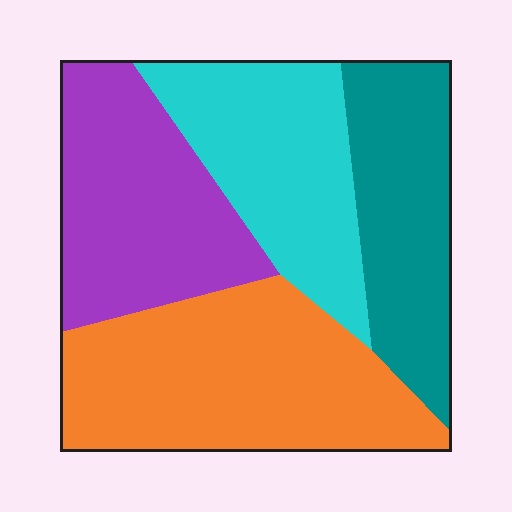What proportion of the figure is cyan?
Cyan covers roughly 25% of the figure.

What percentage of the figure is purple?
Purple takes up about one quarter (1/4) of the figure.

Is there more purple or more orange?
Orange.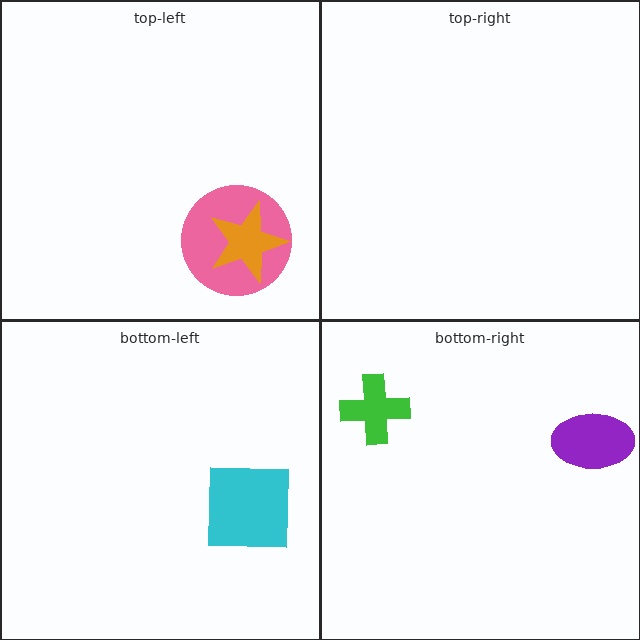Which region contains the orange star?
The top-left region.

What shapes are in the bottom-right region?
The purple ellipse, the green cross.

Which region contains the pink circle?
The top-left region.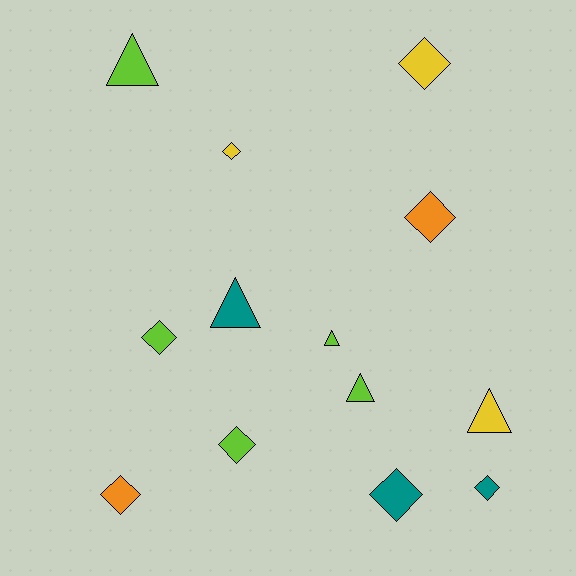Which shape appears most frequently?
Diamond, with 8 objects.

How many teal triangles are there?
There is 1 teal triangle.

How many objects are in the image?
There are 13 objects.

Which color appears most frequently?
Lime, with 5 objects.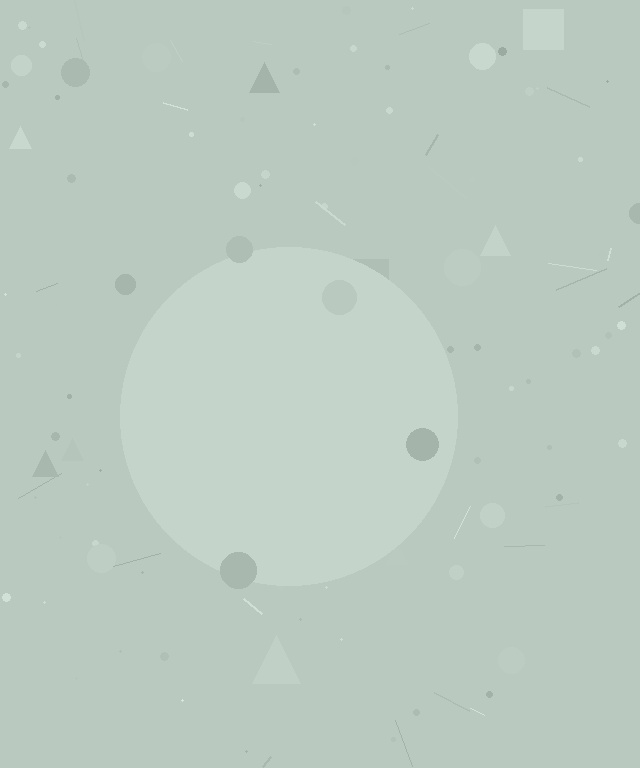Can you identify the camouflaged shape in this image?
The camouflaged shape is a circle.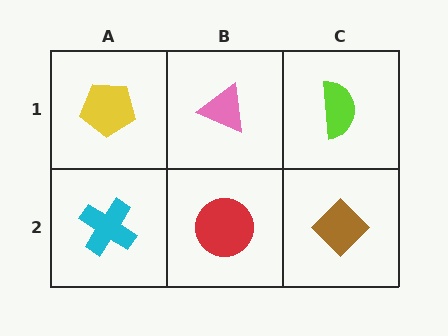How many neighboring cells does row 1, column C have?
2.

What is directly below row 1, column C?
A brown diamond.